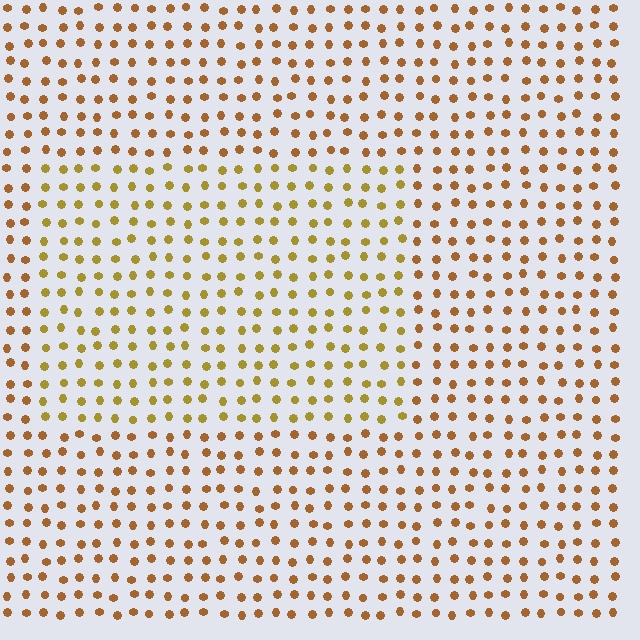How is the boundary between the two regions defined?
The boundary is defined purely by a slight shift in hue (about 24 degrees). Spacing, size, and orientation are identical on both sides.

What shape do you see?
I see a rectangle.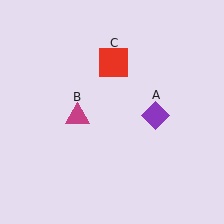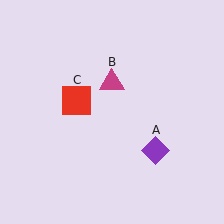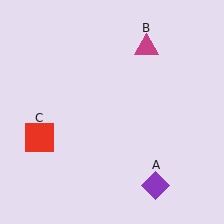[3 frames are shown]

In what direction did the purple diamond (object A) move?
The purple diamond (object A) moved down.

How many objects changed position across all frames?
3 objects changed position: purple diamond (object A), magenta triangle (object B), red square (object C).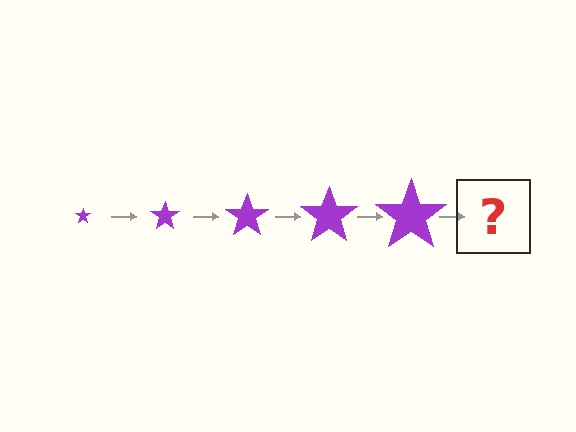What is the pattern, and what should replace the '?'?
The pattern is that the star gets progressively larger each step. The '?' should be a purple star, larger than the previous one.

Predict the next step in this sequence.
The next step is a purple star, larger than the previous one.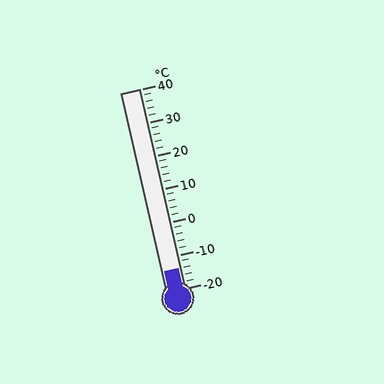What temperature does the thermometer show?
The thermometer shows approximately -14°C.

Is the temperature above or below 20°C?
The temperature is below 20°C.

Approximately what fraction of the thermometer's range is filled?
The thermometer is filled to approximately 10% of its range.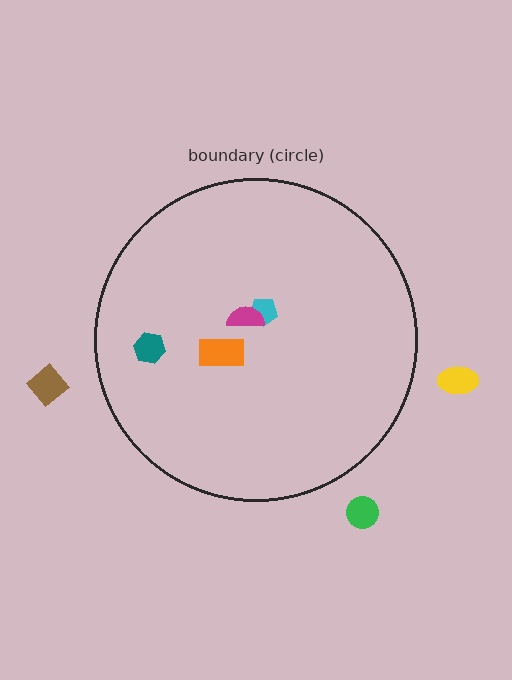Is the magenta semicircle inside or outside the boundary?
Inside.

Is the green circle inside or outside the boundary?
Outside.